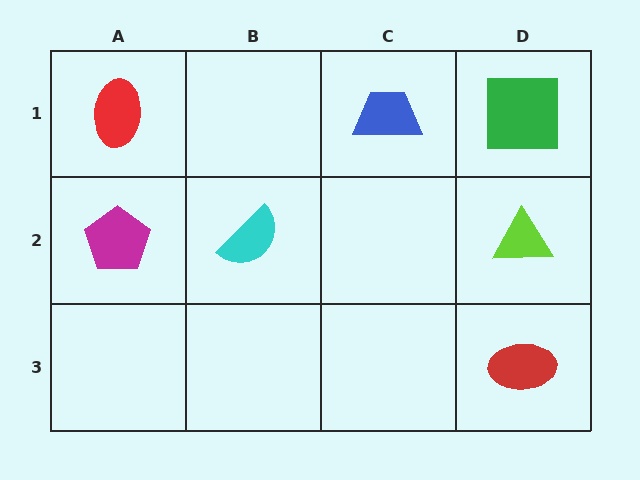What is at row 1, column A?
A red ellipse.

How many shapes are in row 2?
3 shapes.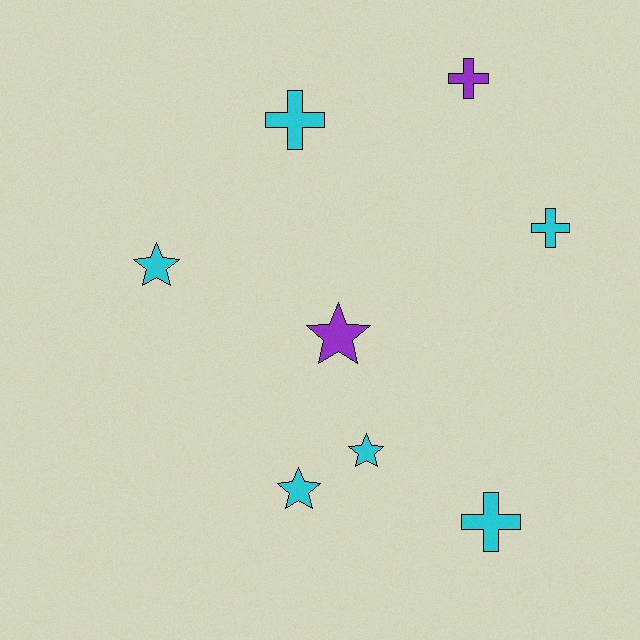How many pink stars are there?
There are no pink stars.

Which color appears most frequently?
Cyan, with 6 objects.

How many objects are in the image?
There are 8 objects.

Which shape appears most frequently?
Cross, with 4 objects.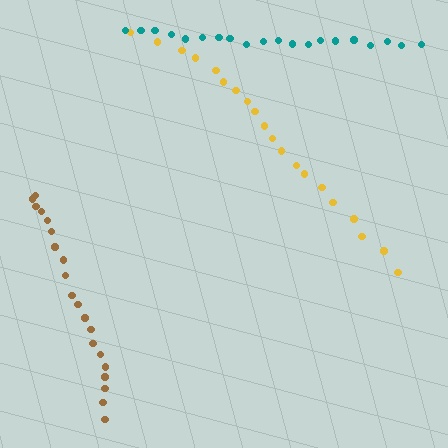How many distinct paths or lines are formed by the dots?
There are 3 distinct paths.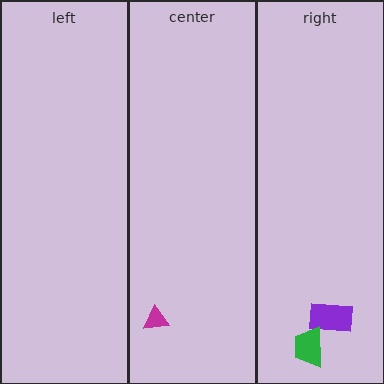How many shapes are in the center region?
1.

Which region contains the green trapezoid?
The right region.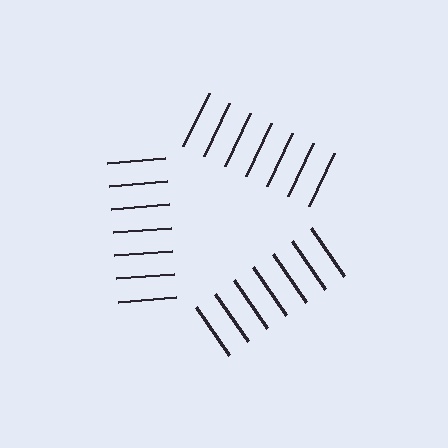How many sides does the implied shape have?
3 sides — the line-ends trace a triangle.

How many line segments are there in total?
21 — 7 along each of the 3 edges.